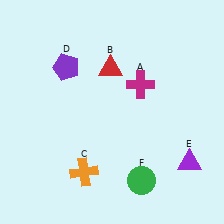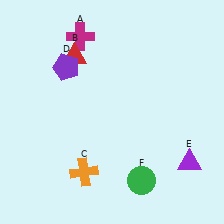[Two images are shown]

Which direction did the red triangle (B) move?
The red triangle (B) moved left.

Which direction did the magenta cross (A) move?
The magenta cross (A) moved left.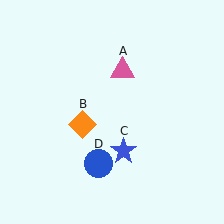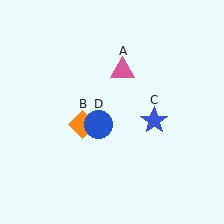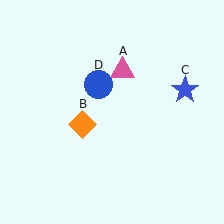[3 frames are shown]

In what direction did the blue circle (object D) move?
The blue circle (object D) moved up.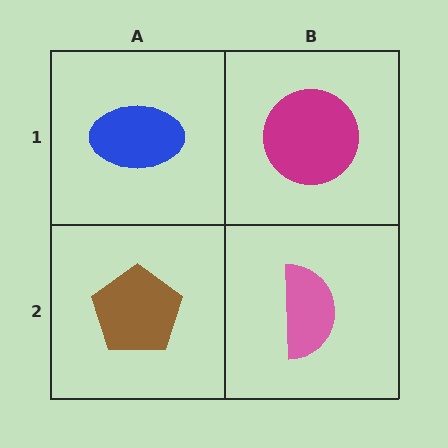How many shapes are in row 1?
2 shapes.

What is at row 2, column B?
A pink semicircle.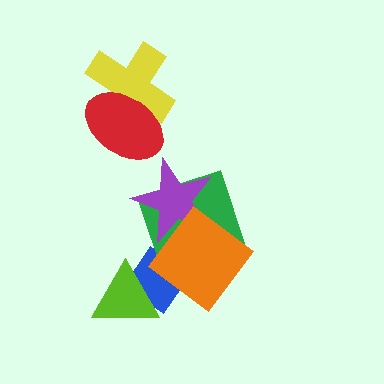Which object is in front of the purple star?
The orange diamond is in front of the purple star.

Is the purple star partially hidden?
Yes, it is partially covered by another shape.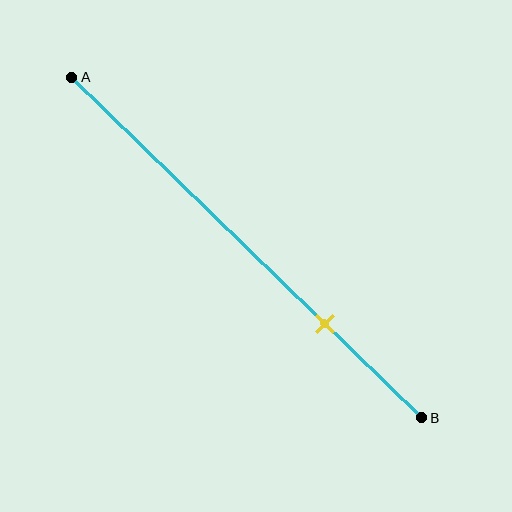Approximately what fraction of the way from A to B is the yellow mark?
The yellow mark is approximately 70% of the way from A to B.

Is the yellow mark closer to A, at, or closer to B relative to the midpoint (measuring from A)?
The yellow mark is closer to point B than the midpoint of segment AB.